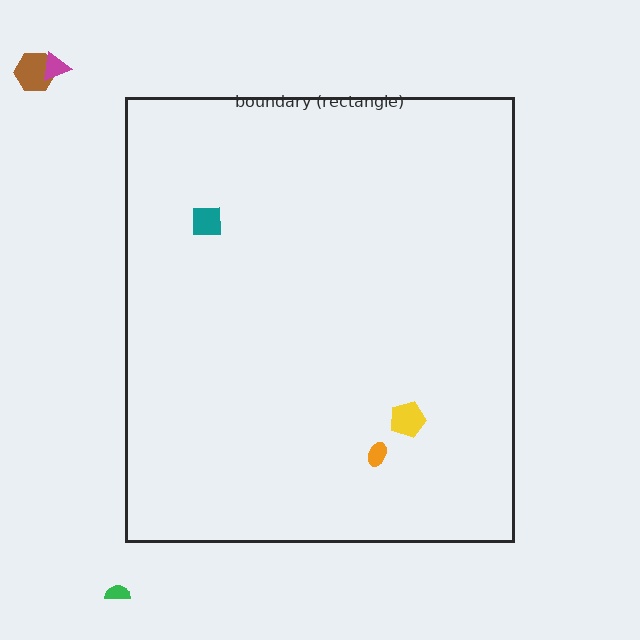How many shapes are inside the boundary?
3 inside, 3 outside.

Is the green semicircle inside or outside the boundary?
Outside.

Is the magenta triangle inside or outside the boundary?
Outside.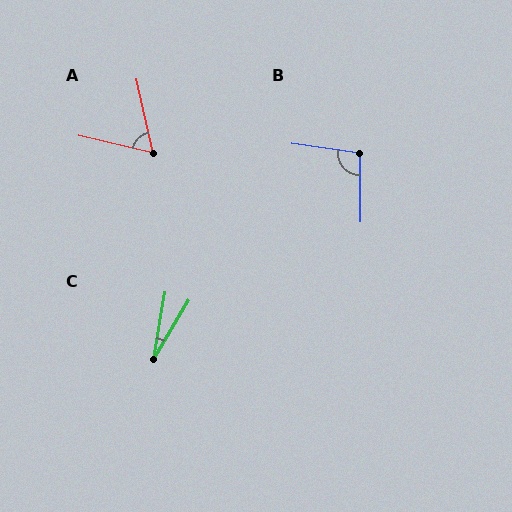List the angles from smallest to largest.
C (21°), A (64°), B (99°).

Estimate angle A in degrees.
Approximately 64 degrees.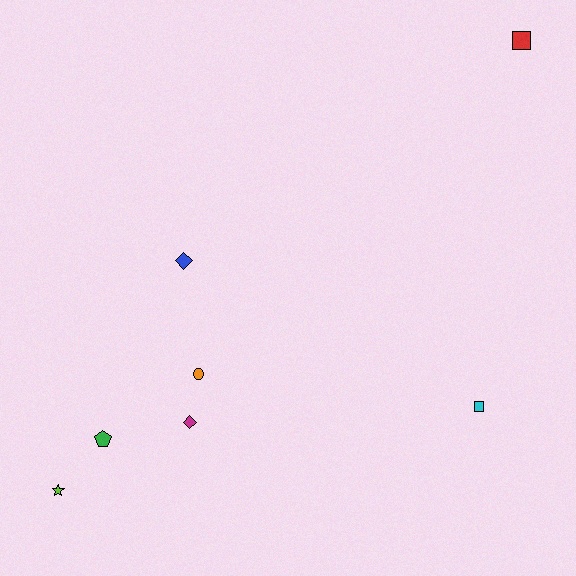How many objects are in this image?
There are 7 objects.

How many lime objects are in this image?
There is 1 lime object.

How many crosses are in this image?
There are no crosses.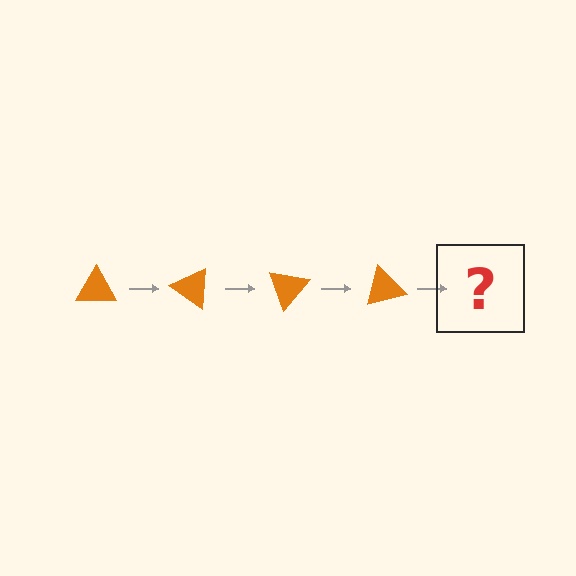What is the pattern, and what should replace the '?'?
The pattern is that the triangle rotates 35 degrees each step. The '?' should be an orange triangle rotated 140 degrees.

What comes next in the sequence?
The next element should be an orange triangle rotated 140 degrees.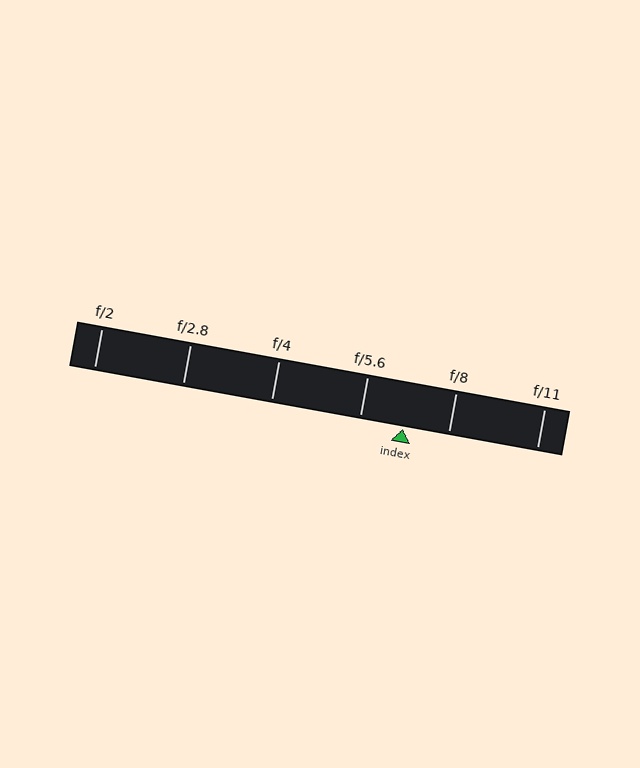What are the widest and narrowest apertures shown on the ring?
The widest aperture shown is f/2 and the narrowest is f/11.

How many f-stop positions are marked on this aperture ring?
There are 6 f-stop positions marked.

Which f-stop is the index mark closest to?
The index mark is closest to f/5.6.